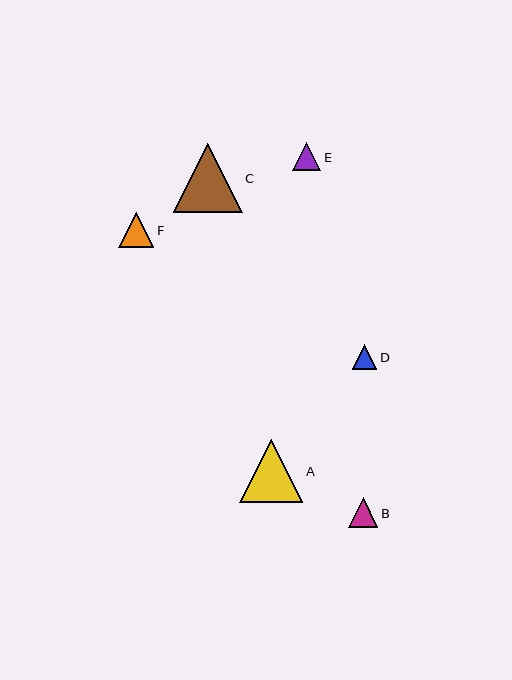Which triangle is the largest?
Triangle C is the largest with a size of approximately 69 pixels.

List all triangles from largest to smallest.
From largest to smallest: C, A, F, B, E, D.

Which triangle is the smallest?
Triangle D is the smallest with a size of approximately 24 pixels.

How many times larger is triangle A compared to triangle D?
Triangle A is approximately 2.6 times the size of triangle D.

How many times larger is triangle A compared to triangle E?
Triangle A is approximately 2.2 times the size of triangle E.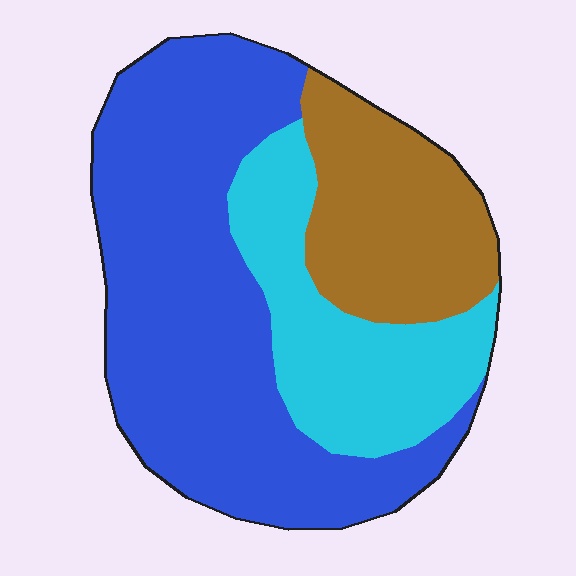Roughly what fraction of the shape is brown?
Brown takes up between a sixth and a third of the shape.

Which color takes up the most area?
Blue, at roughly 55%.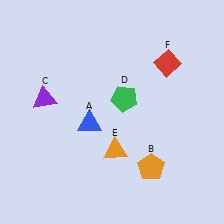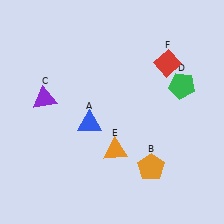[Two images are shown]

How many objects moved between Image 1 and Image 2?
1 object moved between the two images.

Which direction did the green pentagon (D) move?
The green pentagon (D) moved right.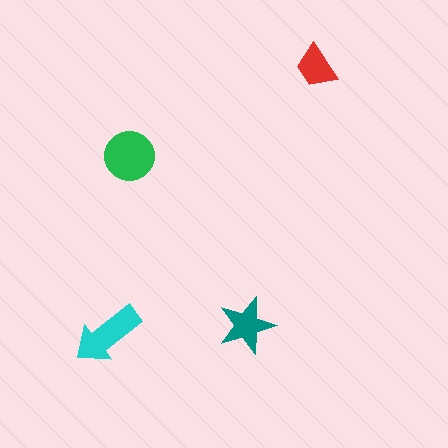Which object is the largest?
The green circle.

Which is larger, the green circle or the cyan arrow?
The green circle.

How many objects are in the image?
There are 4 objects in the image.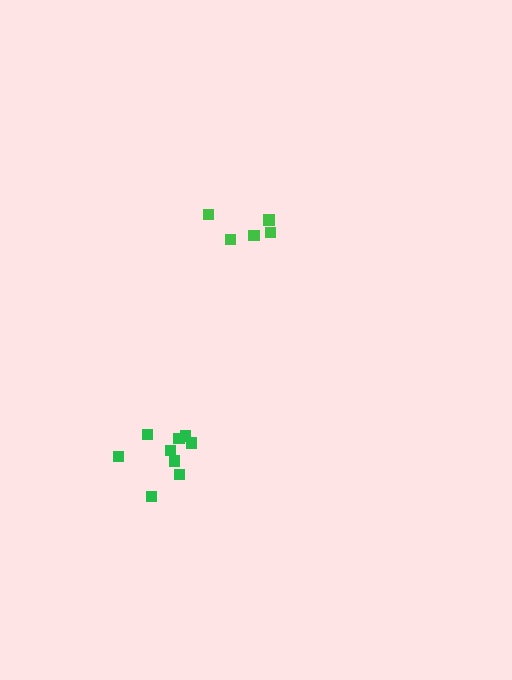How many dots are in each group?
Group 1: 5 dots, Group 2: 9 dots (14 total).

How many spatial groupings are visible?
There are 2 spatial groupings.